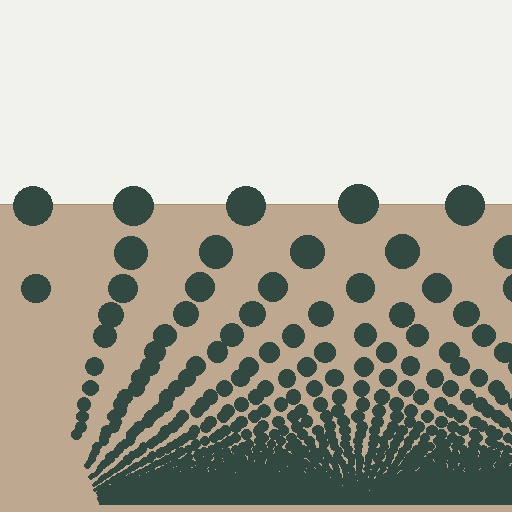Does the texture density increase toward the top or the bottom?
Density increases toward the bottom.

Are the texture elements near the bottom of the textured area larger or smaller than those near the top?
Smaller. The gradient is inverted — elements near the bottom are smaller and denser.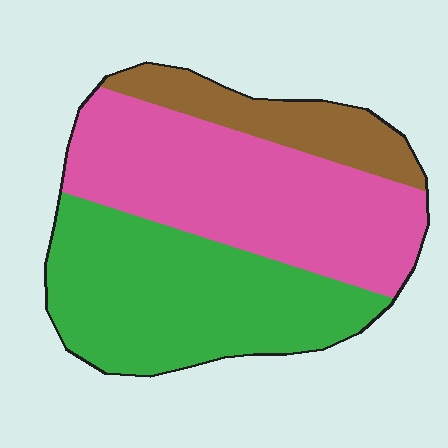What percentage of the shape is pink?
Pink takes up about two fifths (2/5) of the shape.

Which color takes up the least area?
Brown, at roughly 15%.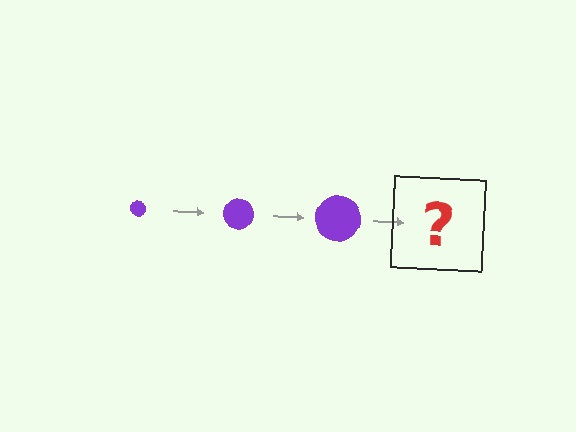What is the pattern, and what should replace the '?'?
The pattern is that the circle gets progressively larger each step. The '?' should be a purple circle, larger than the previous one.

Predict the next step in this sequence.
The next step is a purple circle, larger than the previous one.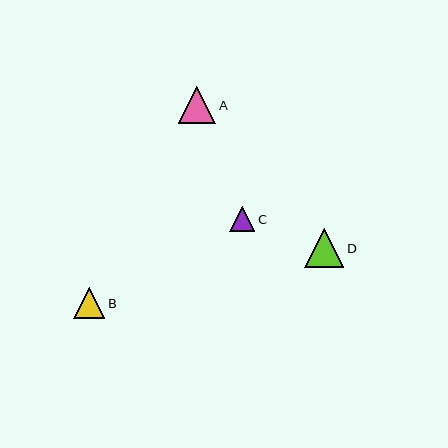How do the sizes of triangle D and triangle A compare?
Triangle D and triangle A are approximately the same size.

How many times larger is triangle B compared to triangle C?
Triangle B is approximately 1.2 times the size of triangle C.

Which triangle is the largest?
Triangle D is the largest with a size of approximately 39 pixels.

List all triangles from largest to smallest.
From largest to smallest: D, A, B, C.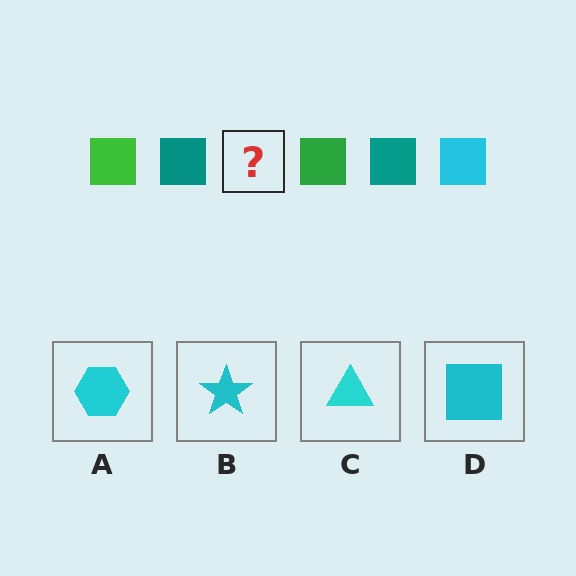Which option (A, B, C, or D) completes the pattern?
D.